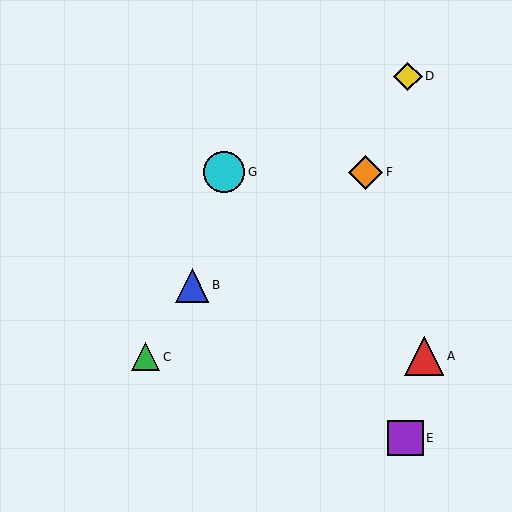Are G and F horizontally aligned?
Yes, both are at y≈172.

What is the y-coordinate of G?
Object G is at y≈172.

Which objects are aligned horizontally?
Objects F, G are aligned horizontally.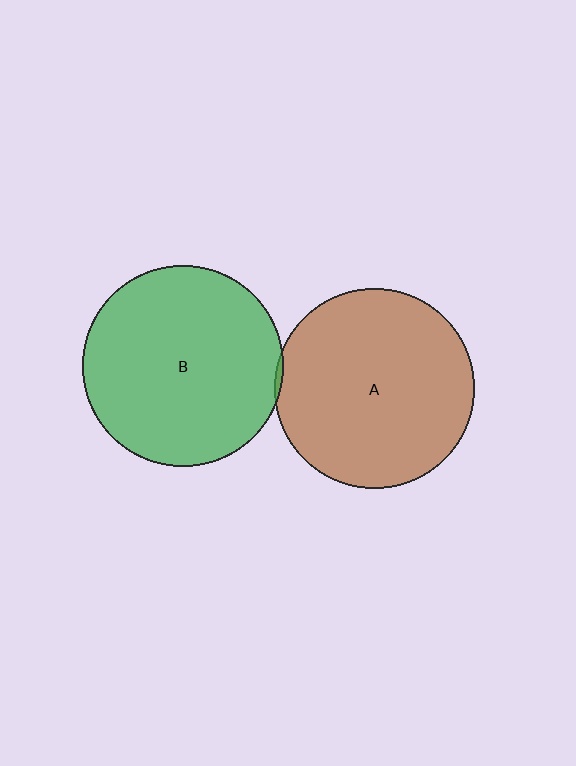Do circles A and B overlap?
Yes.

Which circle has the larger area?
Circle B (green).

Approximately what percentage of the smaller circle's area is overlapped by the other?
Approximately 5%.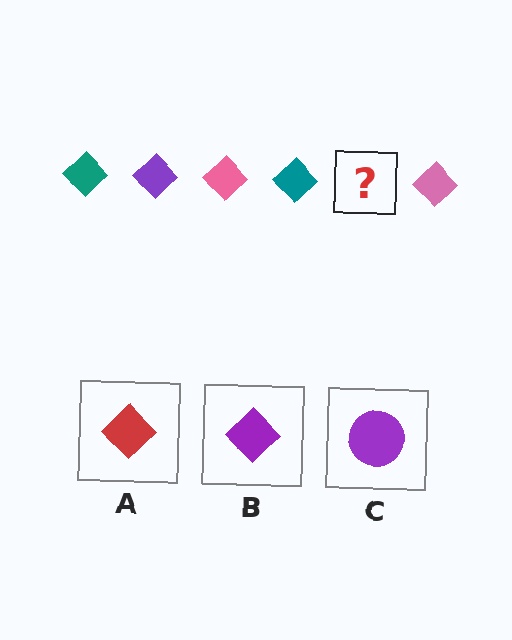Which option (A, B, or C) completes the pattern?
B.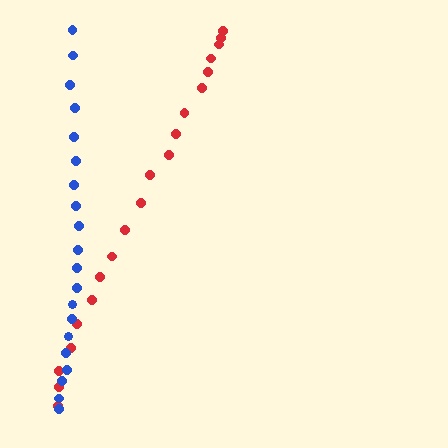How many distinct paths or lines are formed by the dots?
There are 2 distinct paths.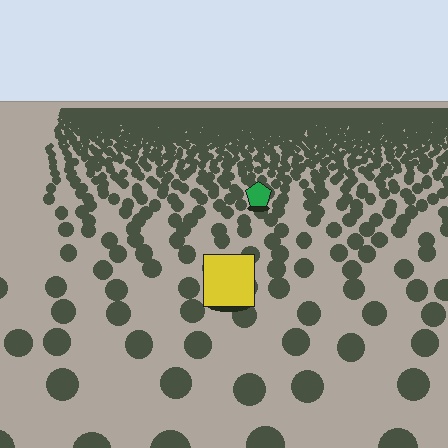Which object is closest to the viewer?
The yellow square is closest. The texture marks near it are larger and more spread out.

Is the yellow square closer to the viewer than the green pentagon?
Yes. The yellow square is closer — you can tell from the texture gradient: the ground texture is coarser near it.